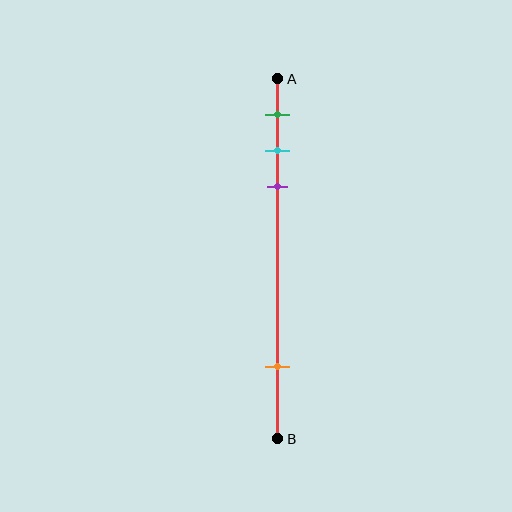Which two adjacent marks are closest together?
The cyan and purple marks are the closest adjacent pair.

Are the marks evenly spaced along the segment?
No, the marks are not evenly spaced.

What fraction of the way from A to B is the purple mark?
The purple mark is approximately 30% (0.3) of the way from A to B.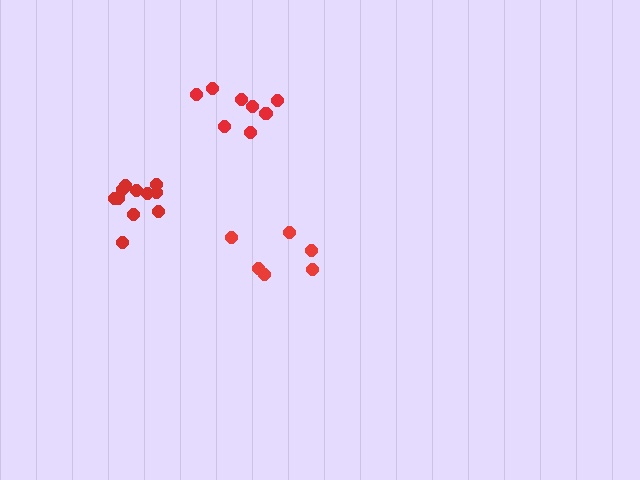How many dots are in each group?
Group 1: 6 dots, Group 2: 11 dots, Group 3: 8 dots (25 total).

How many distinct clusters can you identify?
There are 3 distinct clusters.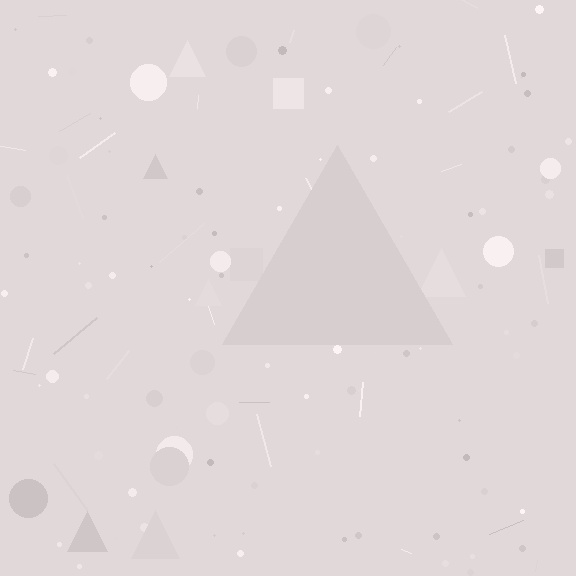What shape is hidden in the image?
A triangle is hidden in the image.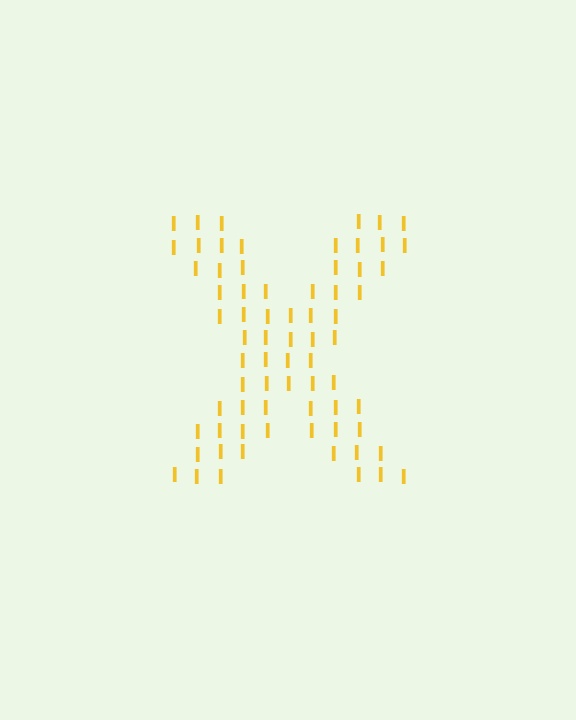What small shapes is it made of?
It is made of small letter I's.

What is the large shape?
The large shape is the letter X.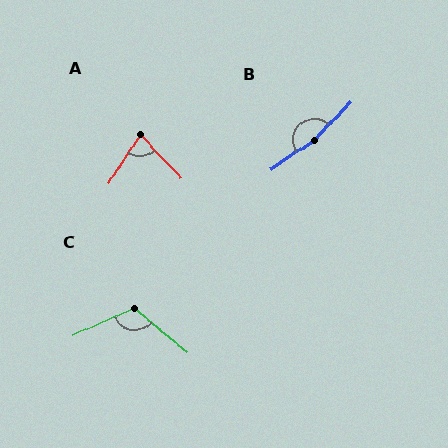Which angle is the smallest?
A, at approximately 77 degrees.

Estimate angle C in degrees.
Approximately 116 degrees.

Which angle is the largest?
B, at approximately 168 degrees.